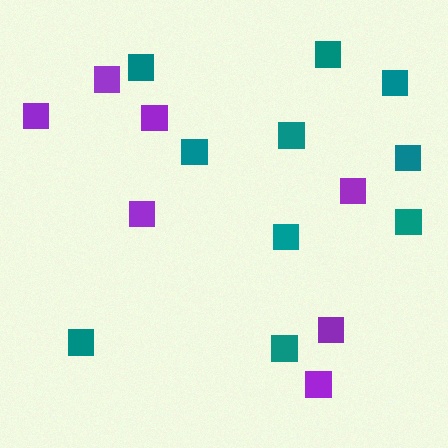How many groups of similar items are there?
There are 2 groups: one group of teal squares (10) and one group of purple squares (7).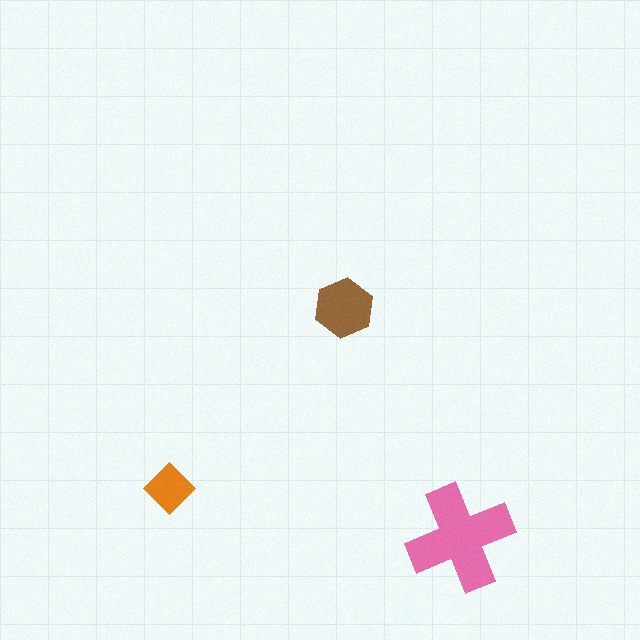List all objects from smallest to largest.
The orange diamond, the brown hexagon, the pink cross.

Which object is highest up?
The brown hexagon is topmost.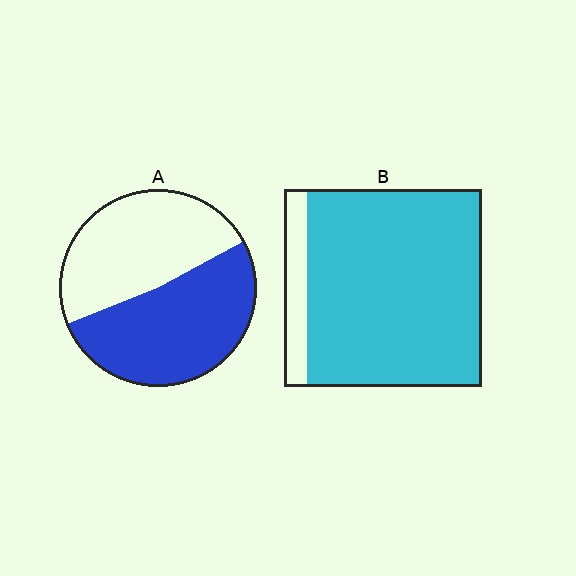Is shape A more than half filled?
Roughly half.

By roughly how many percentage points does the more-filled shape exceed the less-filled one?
By roughly 35 percentage points (B over A).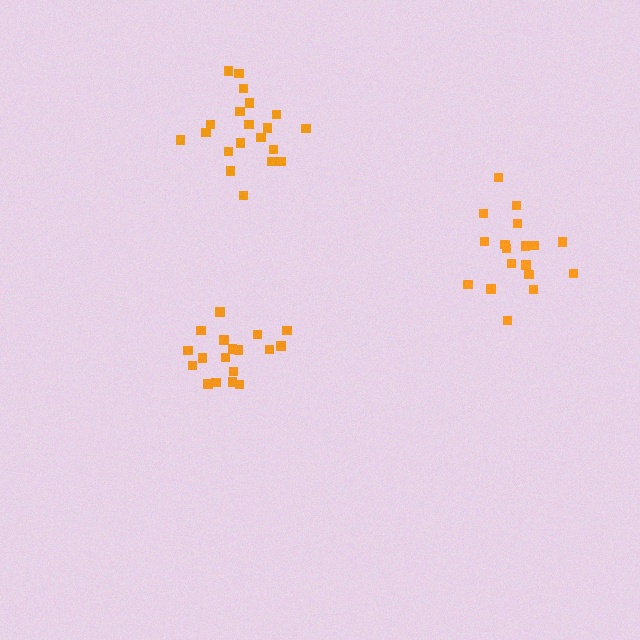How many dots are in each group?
Group 1: 20 dots, Group 2: 18 dots, Group 3: 18 dots (56 total).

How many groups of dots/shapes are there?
There are 3 groups.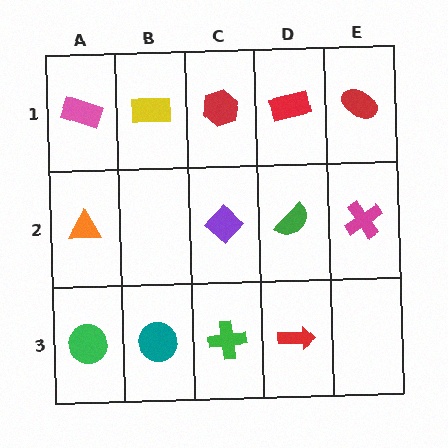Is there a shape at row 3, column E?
No, that cell is empty.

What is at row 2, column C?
A purple diamond.